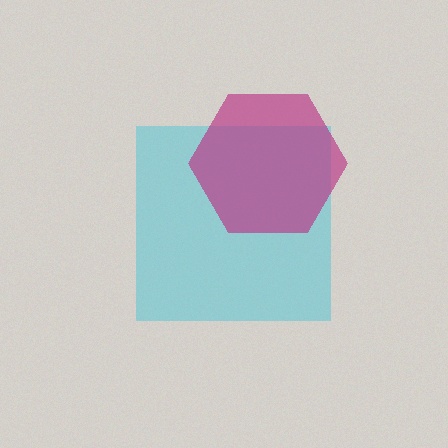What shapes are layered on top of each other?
The layered shapes are: a cyan square, a magenta hexagon.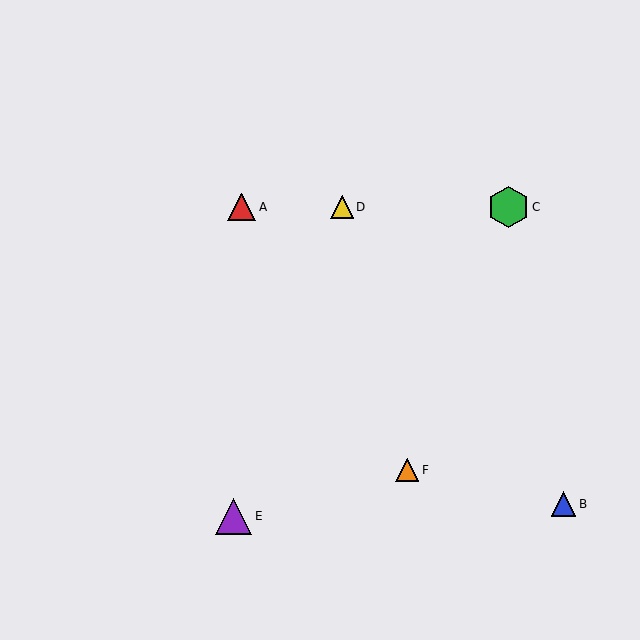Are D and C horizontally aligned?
Yes, both are at y≈207.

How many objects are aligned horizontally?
3 objects (A, C, D) are aligned horizontally.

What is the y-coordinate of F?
Object F is at y≈470.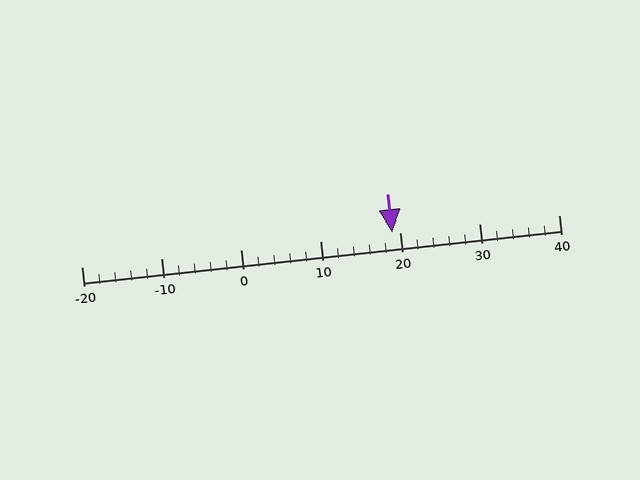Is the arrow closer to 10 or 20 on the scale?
The arrow is closer to 20.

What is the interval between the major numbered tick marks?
The major tick marks are spaced 10 units apart.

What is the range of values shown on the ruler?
The ruler shows values from -20 to 40.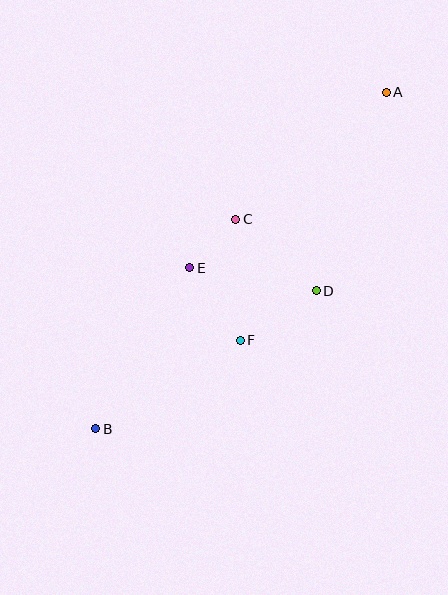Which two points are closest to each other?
Points C and E are closest to each other.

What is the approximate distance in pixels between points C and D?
The distance between C and D is approximately 107 pixels.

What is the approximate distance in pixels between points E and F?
The distance between E and F is approximately 88 pixels.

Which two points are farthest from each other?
Points A and B are farthest from each other.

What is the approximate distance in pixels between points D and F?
The distance between D and F is approximately 91 pixels.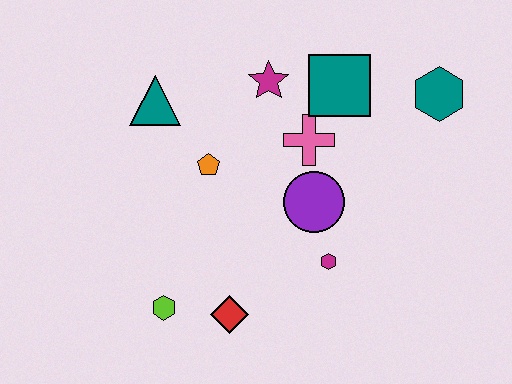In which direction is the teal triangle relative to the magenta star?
The teal triangle is to the left of the magenta star.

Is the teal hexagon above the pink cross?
Yes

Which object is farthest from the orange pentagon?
The teal hexagon is farthest from the orange pentagon.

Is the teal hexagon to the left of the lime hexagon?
No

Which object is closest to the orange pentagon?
The teal triangle is closest to the orange pentagon.